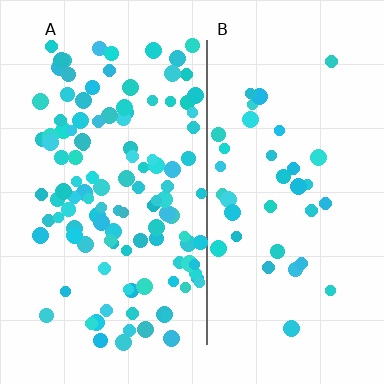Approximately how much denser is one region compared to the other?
Approximately 3.2× — region A over region B.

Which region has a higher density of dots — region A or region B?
A (the left).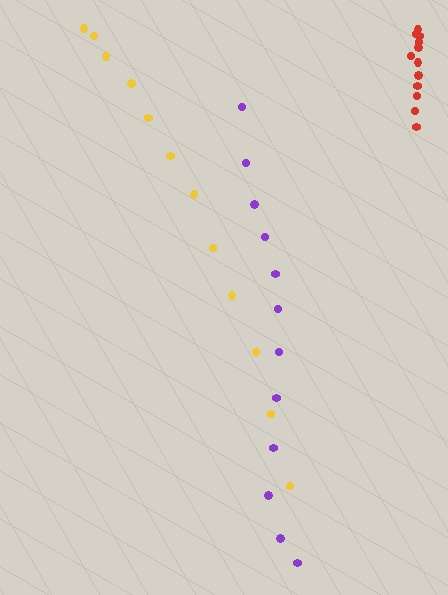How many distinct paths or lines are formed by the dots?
There are 3 distinct paths.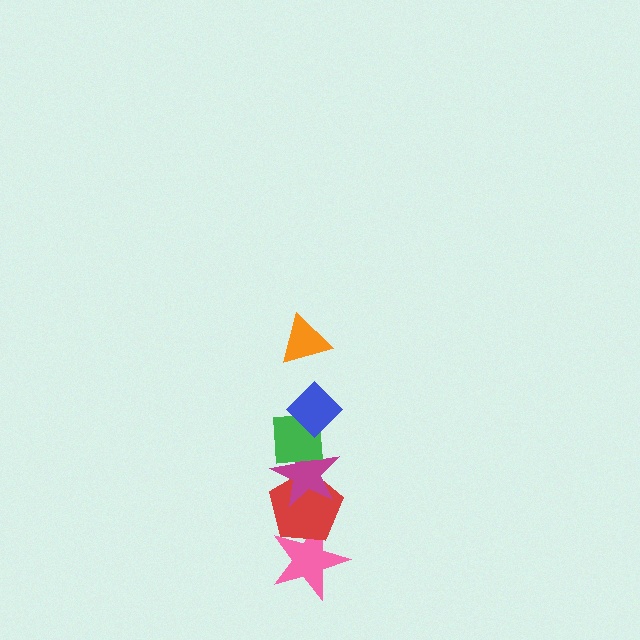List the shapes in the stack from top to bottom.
From top to bottom: the orange triangle, the blue diamond, the green square, the magenta star, the red pentagon, the pink star.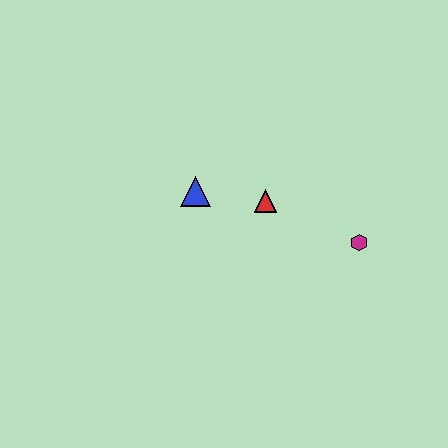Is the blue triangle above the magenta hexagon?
Yes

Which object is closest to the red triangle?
The blue triangle is closest to the red triangle.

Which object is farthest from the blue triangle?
The magenta hexagon is farthest from the blue triangle.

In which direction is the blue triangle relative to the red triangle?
The blue triangle is to the left of the red triangle.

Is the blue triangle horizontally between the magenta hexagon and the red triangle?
No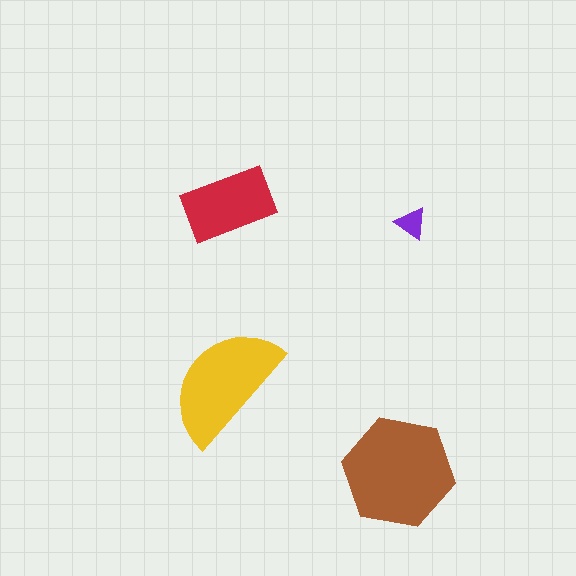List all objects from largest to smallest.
The brown hexagon, the yellow semicircle, the red rectangle, the purple triangle.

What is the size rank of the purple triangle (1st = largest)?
4th.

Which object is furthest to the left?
The yellow semicircle is leftmost.